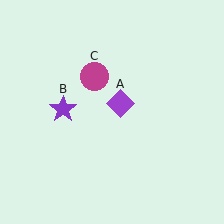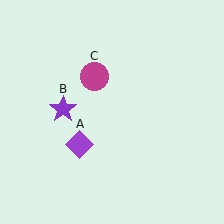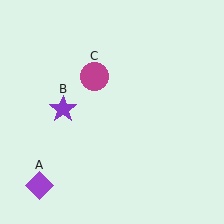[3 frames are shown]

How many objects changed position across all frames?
1 object changed position: purple diamond (object A).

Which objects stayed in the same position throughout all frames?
Purple star (object B) and magenta circle (object C) remained stationary.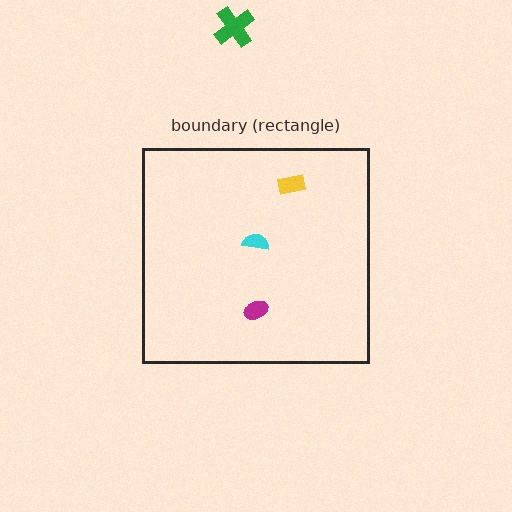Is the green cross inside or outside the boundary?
Outside.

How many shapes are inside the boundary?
3 inside, 1 outside.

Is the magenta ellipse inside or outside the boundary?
Inside.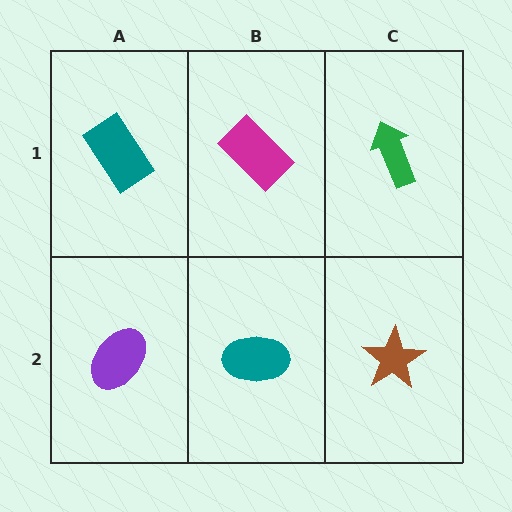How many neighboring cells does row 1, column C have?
2.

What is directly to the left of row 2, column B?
A purple ellipse.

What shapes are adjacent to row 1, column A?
A purple ellipse (row 2, column A), a magenta rectangle (row 1, column B).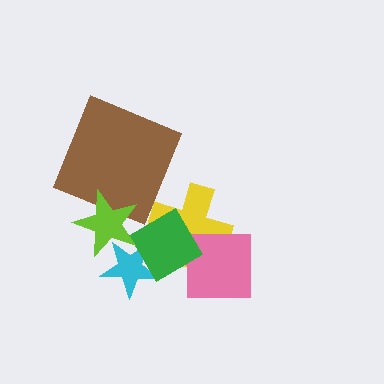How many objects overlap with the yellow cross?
2 objects overlap with the yellow cross.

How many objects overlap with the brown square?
1 object overlaps with the brown square.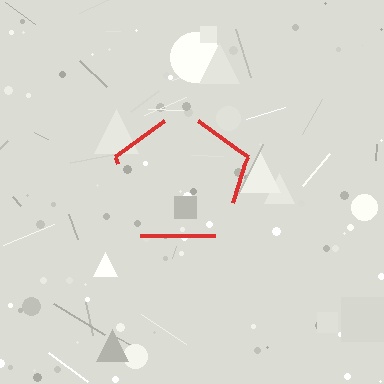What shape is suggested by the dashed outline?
The dashed outline suggests a pentagon.